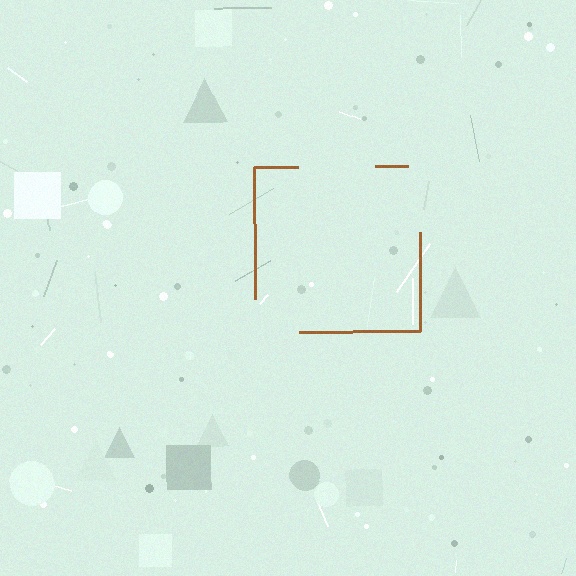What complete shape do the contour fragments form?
The contour fragments form a square.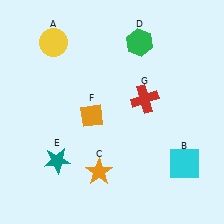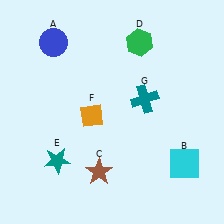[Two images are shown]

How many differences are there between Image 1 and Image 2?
There are 3 differences between the two images.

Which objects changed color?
A changed from yellow to blue. C changed from orange to brown. G changed from red to teal.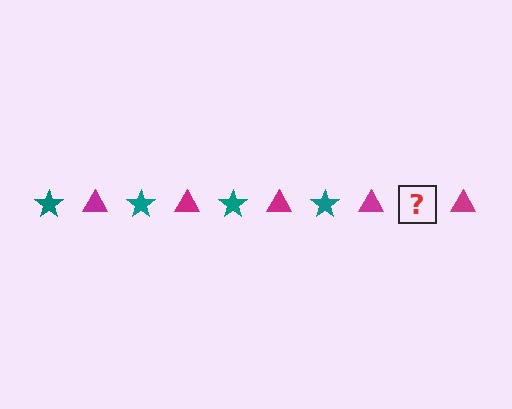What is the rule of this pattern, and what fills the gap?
The rule is that the pattern alternates between teal star and magenta triangle. The gap should be filled with a teal star.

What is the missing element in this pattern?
The missing element is a teal star.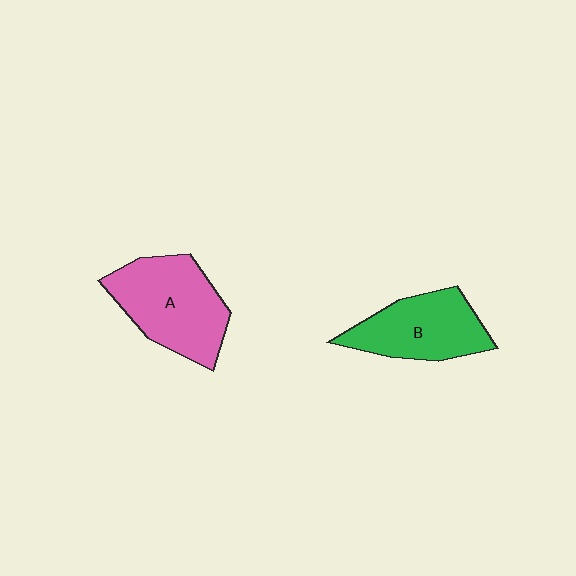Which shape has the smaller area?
Shape B (green).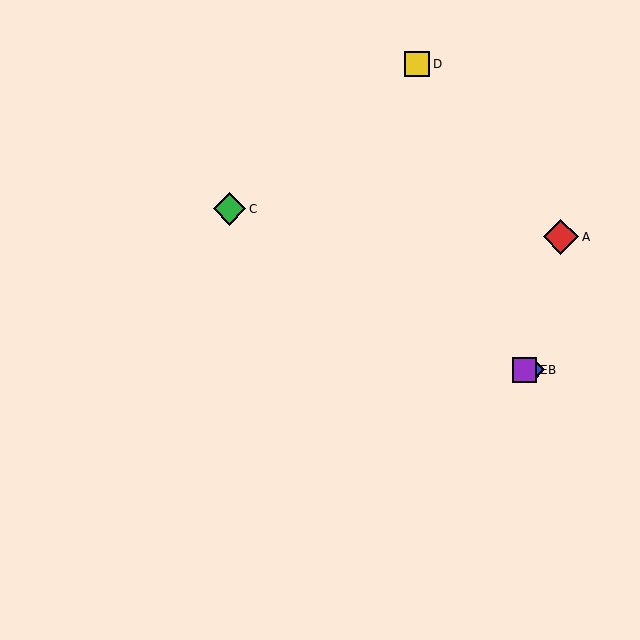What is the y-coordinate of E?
Object E is at y≈370.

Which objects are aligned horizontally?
Objects B, E are aligned horizontally.